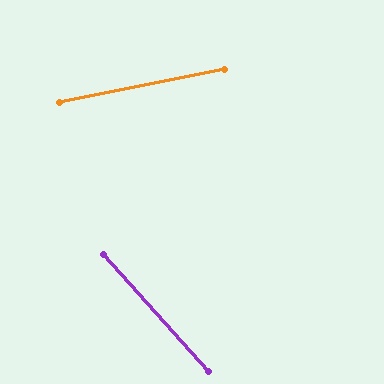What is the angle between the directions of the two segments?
Approximately 59 degrees.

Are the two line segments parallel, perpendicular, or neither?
Neither parallel nor perpendicular — they differ by about 59°.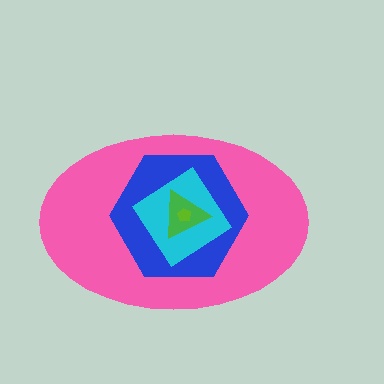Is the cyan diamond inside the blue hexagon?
Yes.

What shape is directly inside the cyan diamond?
The green triangle.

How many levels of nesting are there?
5.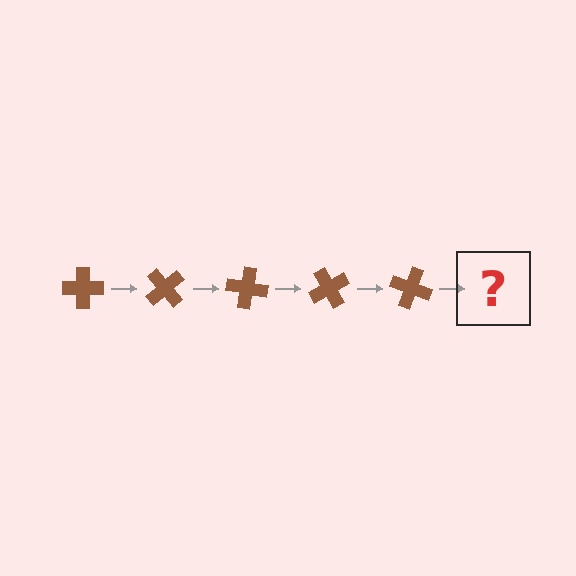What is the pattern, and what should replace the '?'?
The pattern is that the cross rotates 50 degrees each step. The '?' should be a brown cross rotated 250 degrees.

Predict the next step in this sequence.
The next step is a brown cross rotated 250 degrees.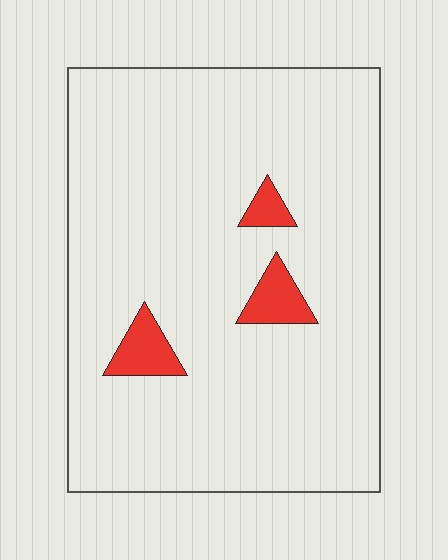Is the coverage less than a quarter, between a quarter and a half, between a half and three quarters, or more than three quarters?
Less than a quarter.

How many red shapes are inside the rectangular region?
3.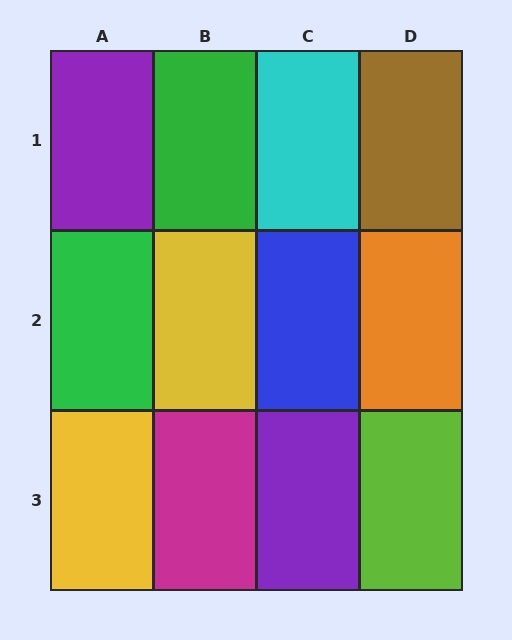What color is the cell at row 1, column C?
Cyan.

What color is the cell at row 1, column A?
Purple.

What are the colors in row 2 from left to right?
Green, yellow, blue, orange.